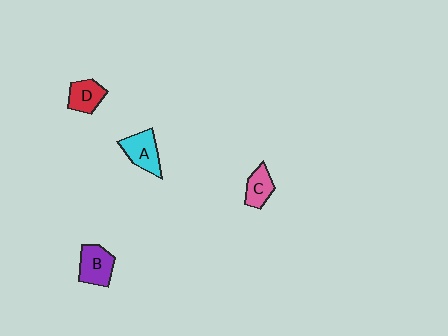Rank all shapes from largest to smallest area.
From largest to smallest: A (cyan), B (purple), D (red), C (pink).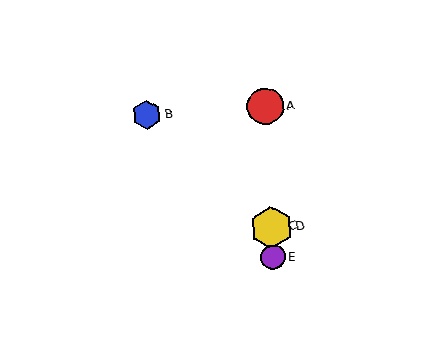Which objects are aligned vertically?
Objects A, C, D, E are aligned vertically.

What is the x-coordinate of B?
Object B is at x≈147.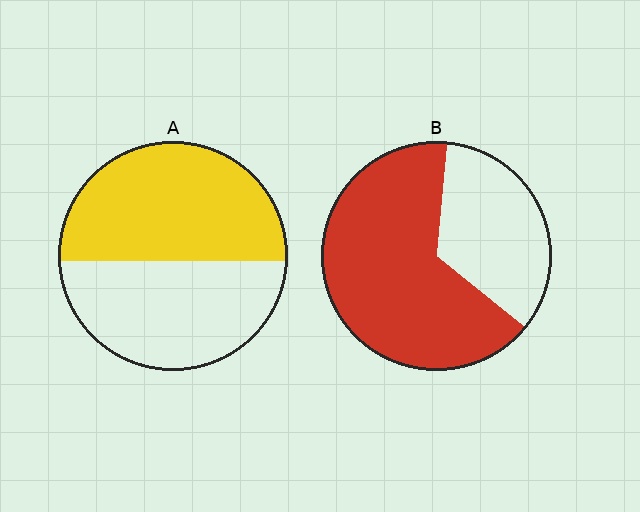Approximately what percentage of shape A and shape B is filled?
A is approximately 55% and B is approximately 65%.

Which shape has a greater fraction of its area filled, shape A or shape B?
Shape B.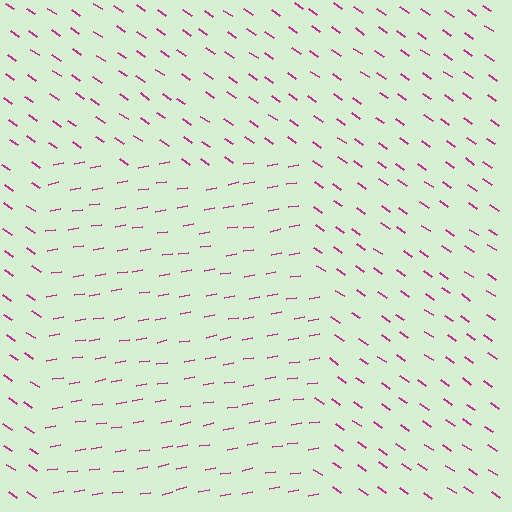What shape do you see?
I see a rectangle.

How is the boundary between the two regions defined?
The boundary is defined purely by a change in line orientation (approximately 45 degrees difference). All lines are the same color and thickness.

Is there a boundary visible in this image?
Yes, there is a texture boundary formed by a change in line orientation.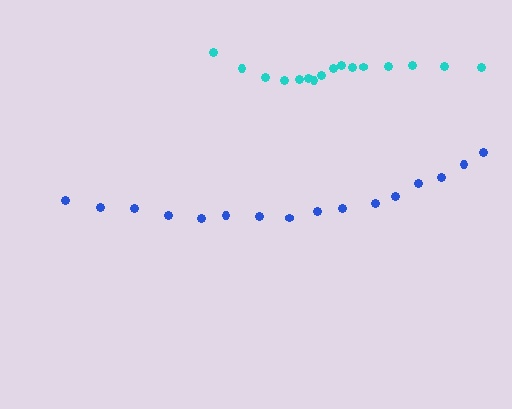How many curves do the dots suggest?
There are 2 distinct paths.